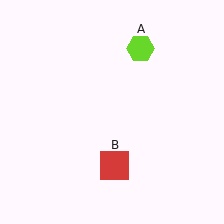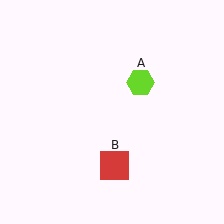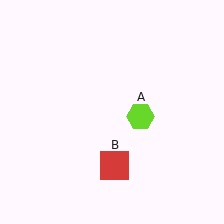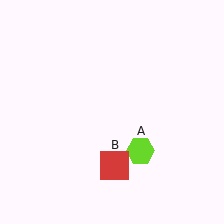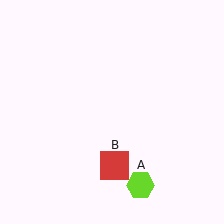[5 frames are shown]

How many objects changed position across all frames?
1 object changed position: lime hexagon (object A).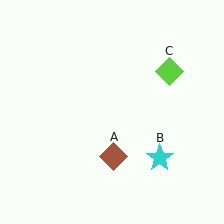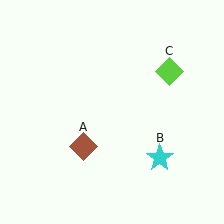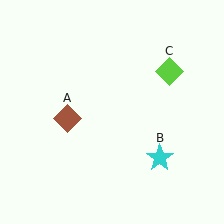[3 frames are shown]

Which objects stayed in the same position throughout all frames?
Cyan star (object B) and lime diamond (object C) remained stationary.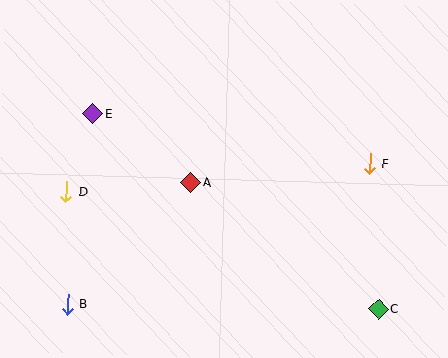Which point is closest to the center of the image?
Point A at (191, 182) is closest to the center.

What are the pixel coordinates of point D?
Point D is at (66, 192).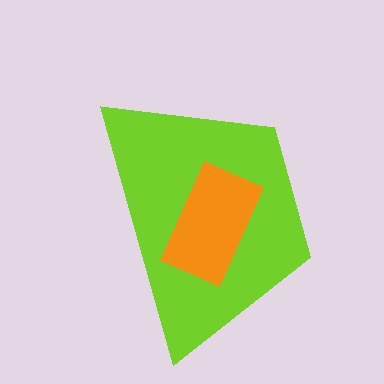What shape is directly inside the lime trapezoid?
The orange rectangle.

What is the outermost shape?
The lime trapezoid.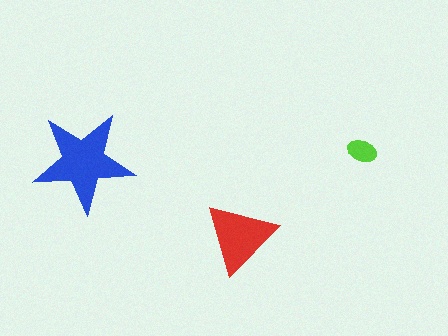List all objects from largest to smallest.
The blue star, the red triangle, the lime ellipse.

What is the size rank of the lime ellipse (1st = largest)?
3rd.